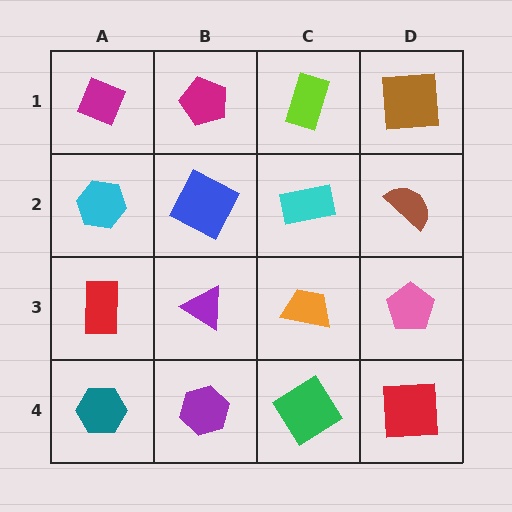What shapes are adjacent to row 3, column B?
A blue square (row 2, column B), a purple hexagon (row 4, column B), a red rectangle (row 3, column A), an orange trapezoid (row 3, column C).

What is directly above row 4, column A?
A red rectangle.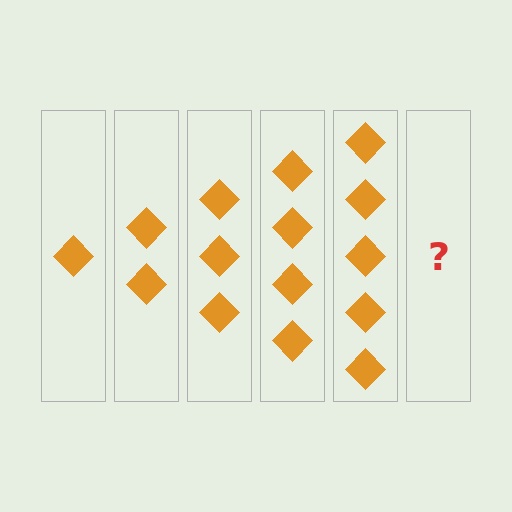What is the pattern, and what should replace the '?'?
The pattern is that each step adds one more diamond. The '?' should be 6 diamonds.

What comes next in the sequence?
The next element should be 6 diamonds.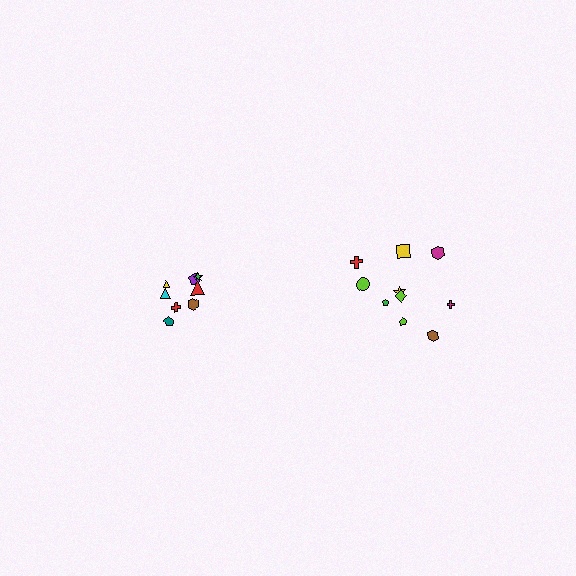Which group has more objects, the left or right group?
The right group.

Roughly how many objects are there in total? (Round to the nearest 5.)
Roughly 20 objects in total.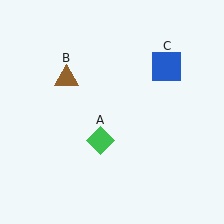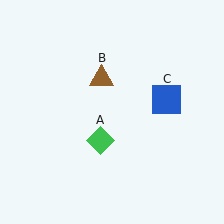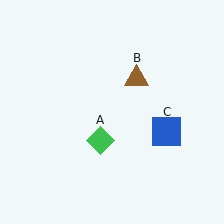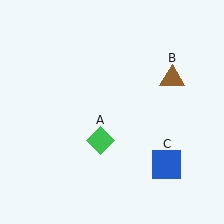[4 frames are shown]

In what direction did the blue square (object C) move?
The blue square (object C) moved down.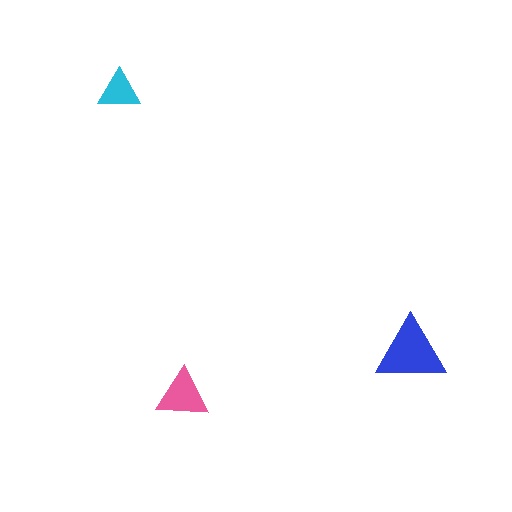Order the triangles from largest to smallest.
the blue one, the pink one, the cyan one.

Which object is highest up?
The cyan triangle is topmost.